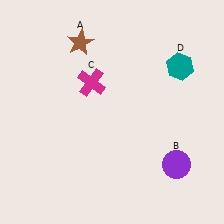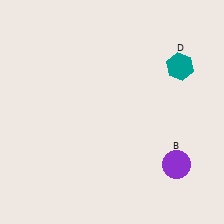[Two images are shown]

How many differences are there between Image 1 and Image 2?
There are 2 differences between the two images.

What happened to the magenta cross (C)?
The magenta cross (C) was removed in Image 2. It was in the top-left area of Image 1.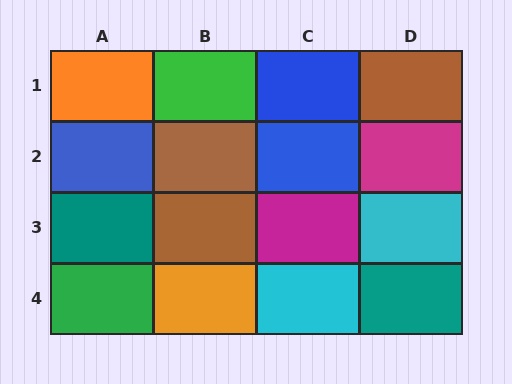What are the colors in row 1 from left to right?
Orange, green, blue, brown.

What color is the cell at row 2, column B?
Brown.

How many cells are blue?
3 cells are blue.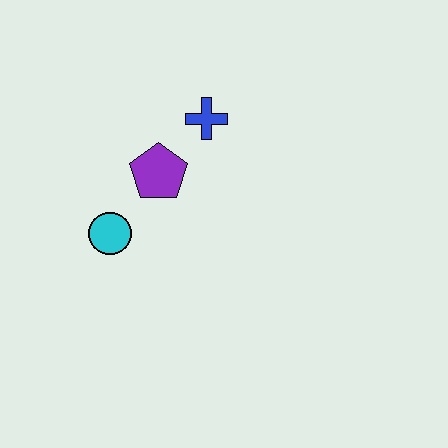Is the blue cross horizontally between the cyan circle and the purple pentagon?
No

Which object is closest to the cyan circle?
The purple pentagon is closest to the cyan circle.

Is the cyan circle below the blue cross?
Yes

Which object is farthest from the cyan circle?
The blue cross is farthest from the cyan circle.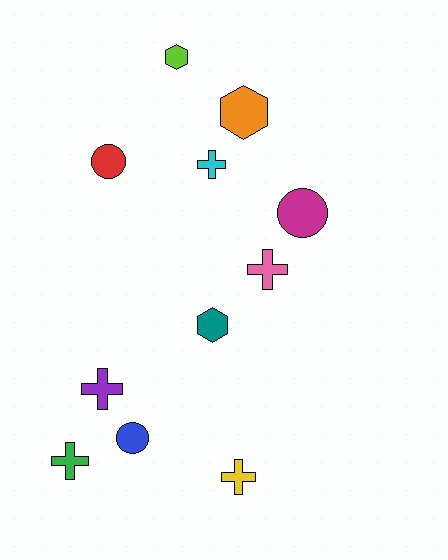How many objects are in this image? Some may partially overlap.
There are 11 objects.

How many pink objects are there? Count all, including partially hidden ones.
There is 1 pink object.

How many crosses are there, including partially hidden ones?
There are 5 crosses.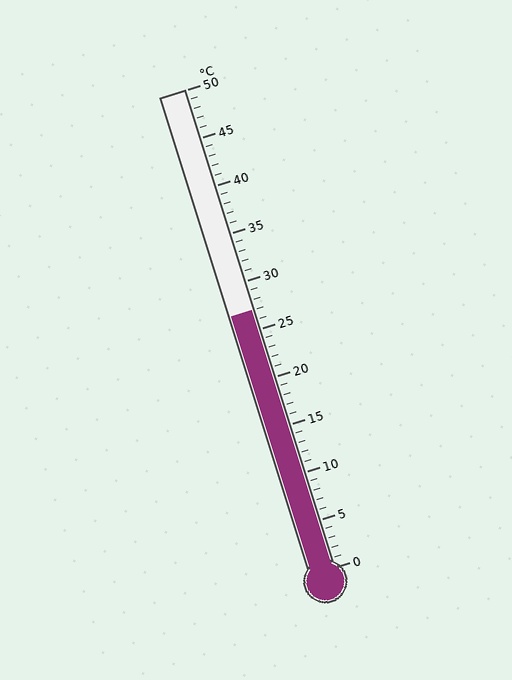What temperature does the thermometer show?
The thermometer shows approximately 27°C.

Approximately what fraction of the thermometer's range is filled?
The thermometer is filled to approximately 55% of its range.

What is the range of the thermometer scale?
The thermometer scale ranges from 0°C to 50°C.